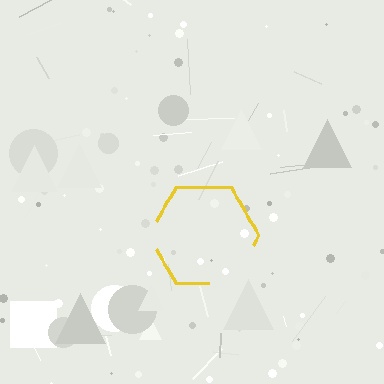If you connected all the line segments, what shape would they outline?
They would outline a hexagon.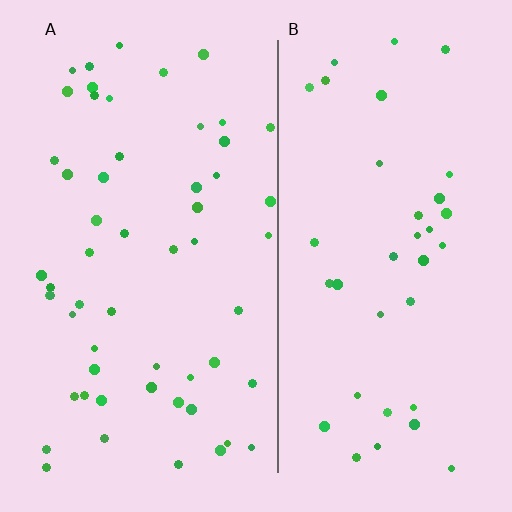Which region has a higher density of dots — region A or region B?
A (the left).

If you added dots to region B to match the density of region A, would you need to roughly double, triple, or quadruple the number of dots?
Approximately double.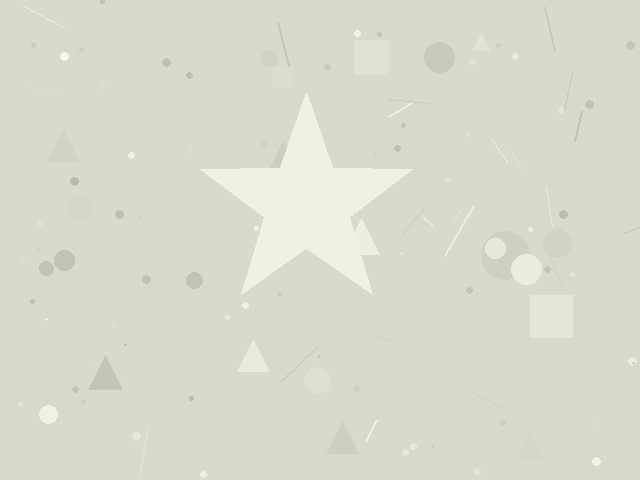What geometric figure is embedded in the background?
A star is embedded in the background.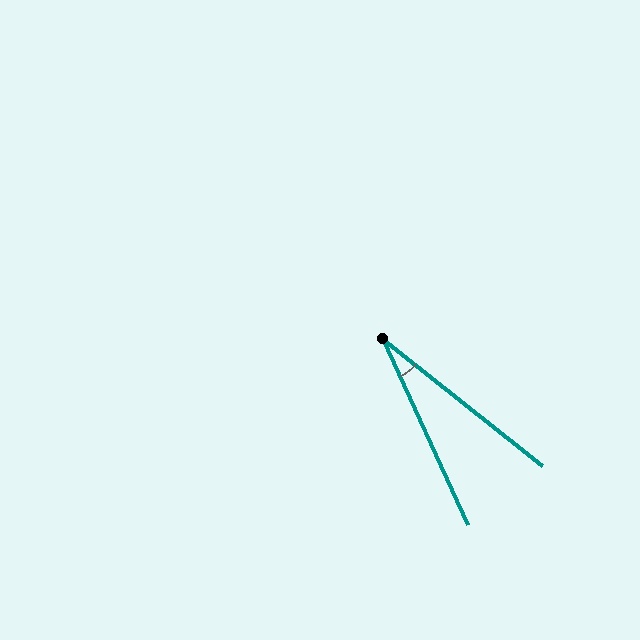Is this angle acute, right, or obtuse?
It is acute.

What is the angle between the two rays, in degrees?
Approximately 27 degrees.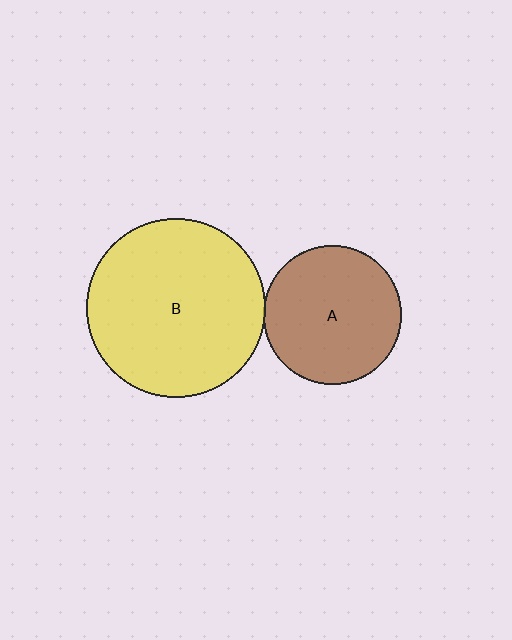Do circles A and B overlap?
Yes.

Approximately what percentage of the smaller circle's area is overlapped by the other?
Approximately 5%.